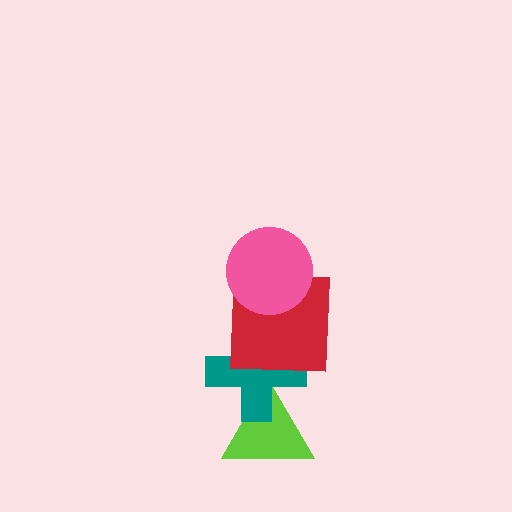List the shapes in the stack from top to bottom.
From top to bottom: the pink circle, the red square, the teal cross, the lime triangle.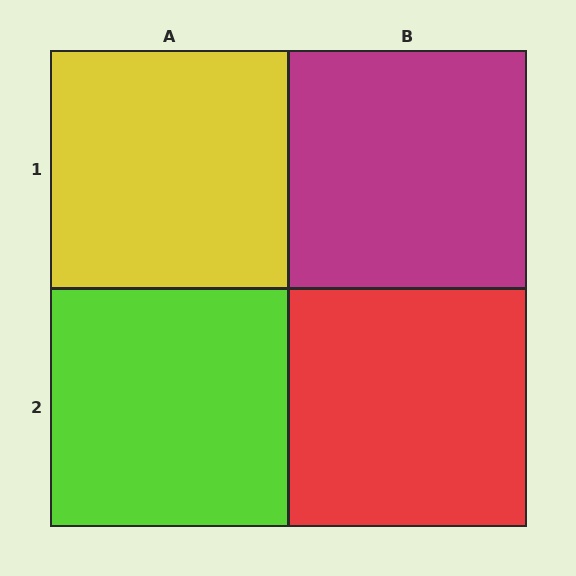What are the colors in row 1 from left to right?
Yellow, magenta.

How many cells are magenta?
1 cell is magenta.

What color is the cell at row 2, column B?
Red.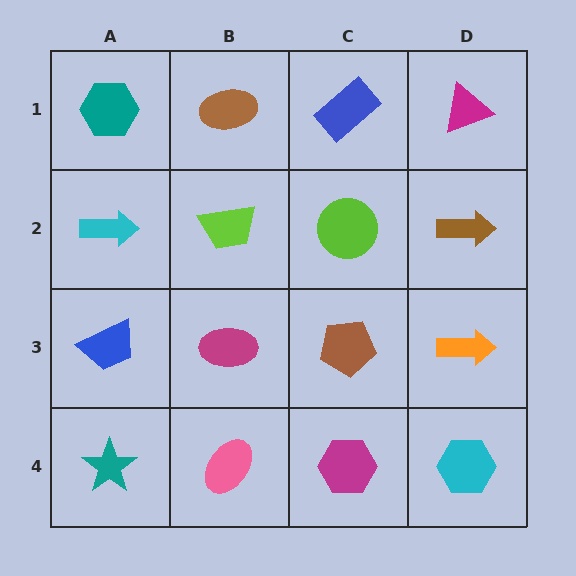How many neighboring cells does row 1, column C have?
3.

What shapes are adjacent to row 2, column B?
A brown ellipse (row 1, column B), a magenta ellipse (row 3, column B), a cyan arrow (row 2, column A), a lime circle (row 2, column C).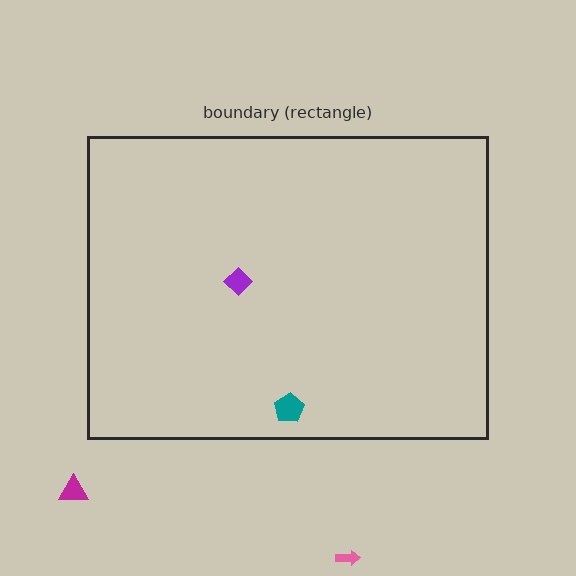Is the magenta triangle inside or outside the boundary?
Outside.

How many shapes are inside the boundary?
2 inside, 2 outside.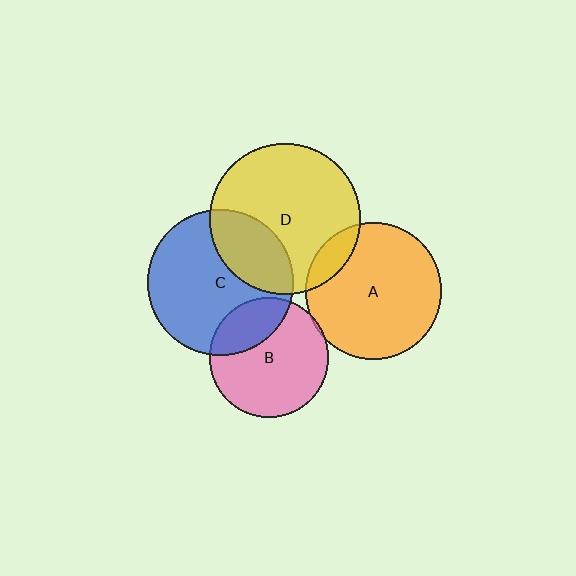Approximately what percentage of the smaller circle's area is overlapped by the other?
Approximately 10%.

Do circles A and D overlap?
Yes.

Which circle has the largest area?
Circle D (yellow).